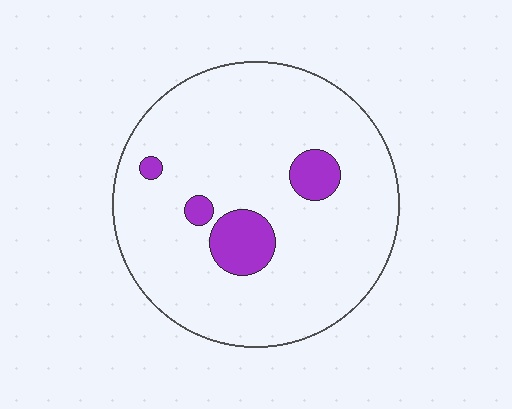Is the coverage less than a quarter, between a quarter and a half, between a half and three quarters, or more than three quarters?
Less than a quarter.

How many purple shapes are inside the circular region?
4.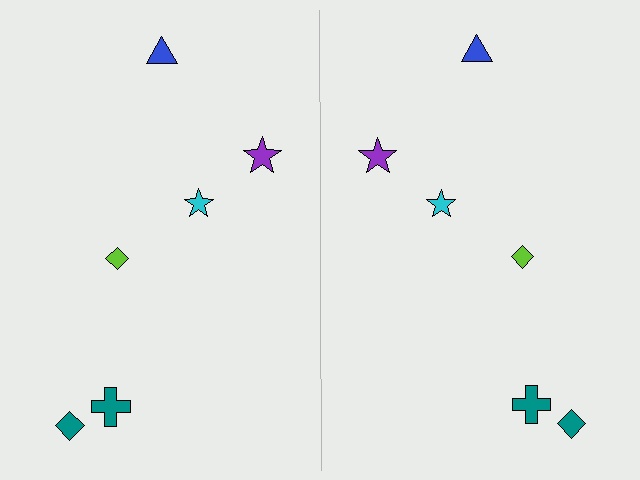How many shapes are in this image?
There are 12 shapes in this image.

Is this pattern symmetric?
Yes, this pattern has bilateral (reflection) symmetry.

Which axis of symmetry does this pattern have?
The pattern has a vertical axis of symmetry running through the center of the image.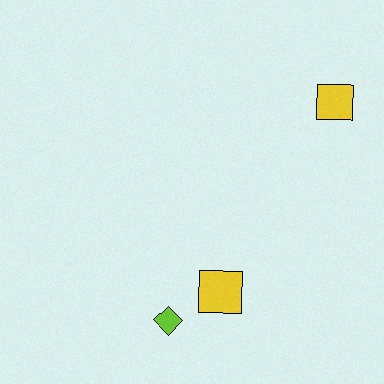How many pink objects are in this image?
There are no pink objects.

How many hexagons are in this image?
There are no hexagons.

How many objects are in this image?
There are 3 objects.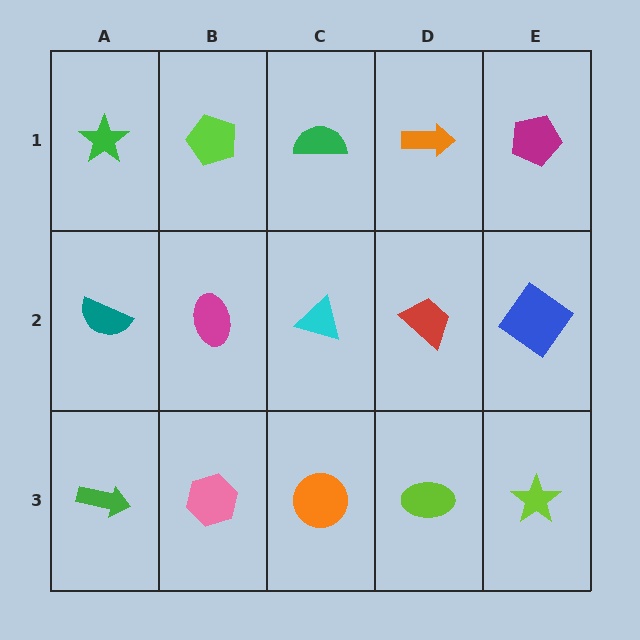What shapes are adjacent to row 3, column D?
A red trapezoid (row 2, column D), an orange circle (row 3, column C), a lime star (row 3, column E).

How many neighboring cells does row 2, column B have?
4.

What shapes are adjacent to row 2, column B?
A lime pentagon (row 1, column B), a pink hexagon (row 3, column B), a teal semicircle (row 2, column A), a cyan triangle (row 2, column C).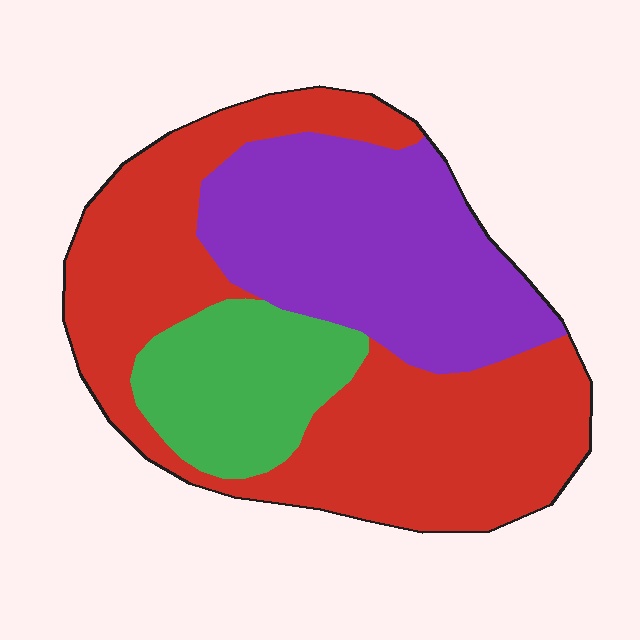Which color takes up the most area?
Red, at roughly 50%.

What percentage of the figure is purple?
Purple takes up about one third (1/3) of the figure.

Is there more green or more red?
Red.